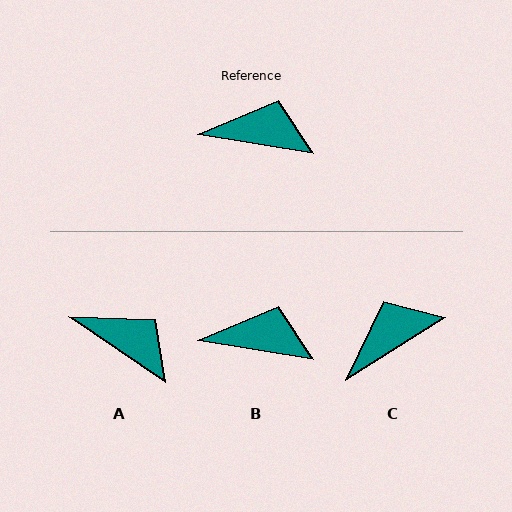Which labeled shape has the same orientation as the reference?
B.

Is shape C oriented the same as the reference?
No, it is off by about 42 degrees.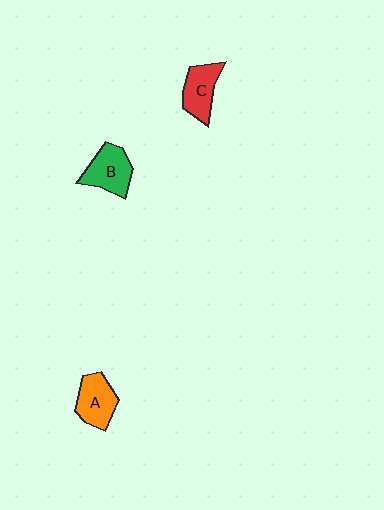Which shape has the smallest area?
Shape C (red).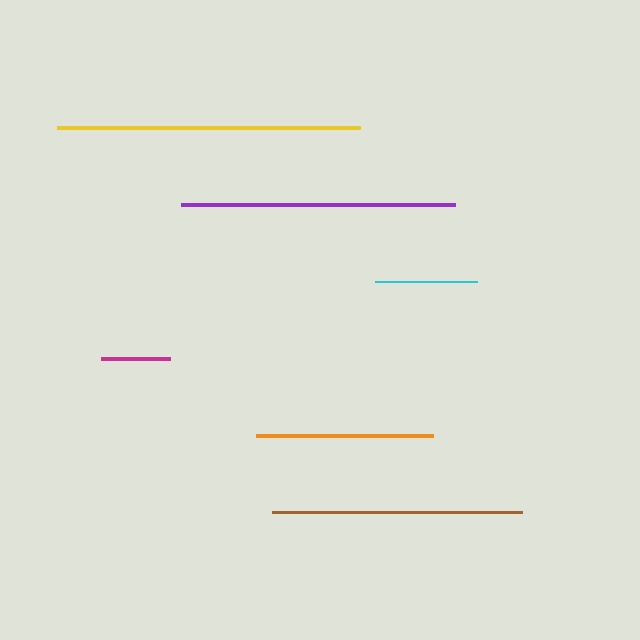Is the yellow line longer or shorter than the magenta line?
The yellow line is longer than the magenta line.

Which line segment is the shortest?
The magenta line is the shortest at approximately 69 pixels.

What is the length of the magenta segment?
The magenta segment is approximately 69 pixels long.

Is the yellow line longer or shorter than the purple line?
The yellow line is longer than the purple line.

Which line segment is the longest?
The yellow line is the longest at approximately 302 pixels.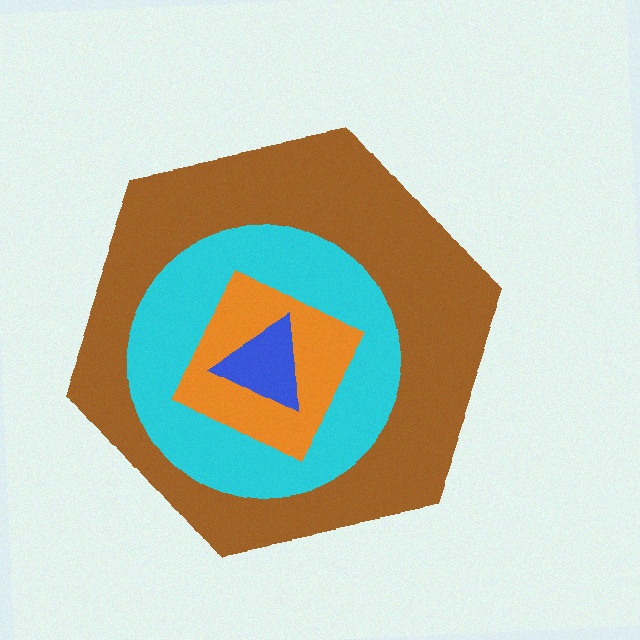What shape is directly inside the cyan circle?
The orange square.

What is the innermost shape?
The blue triangle.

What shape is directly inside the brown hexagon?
The cyan circle.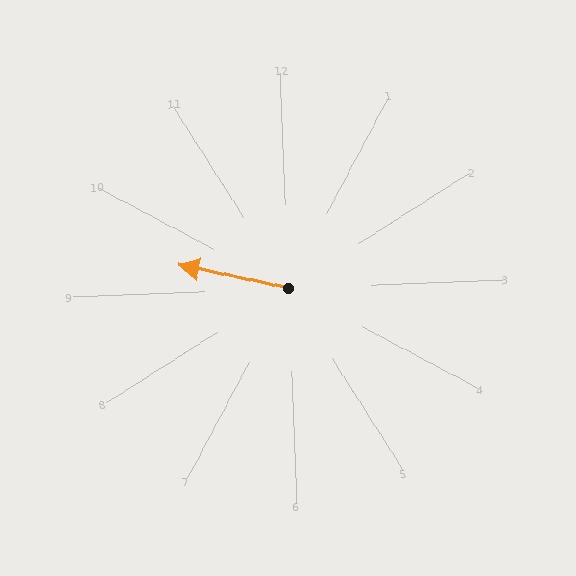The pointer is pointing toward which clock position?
Roughly 9 o'clock.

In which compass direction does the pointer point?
West.